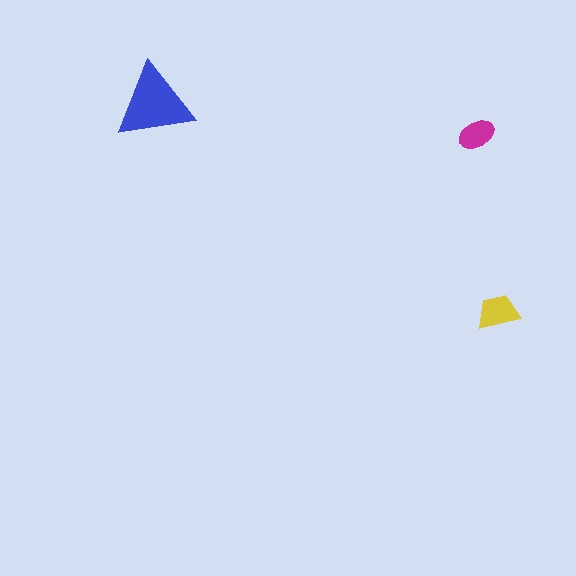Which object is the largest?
The blue triangle.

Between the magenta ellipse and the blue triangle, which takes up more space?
The blue triangle.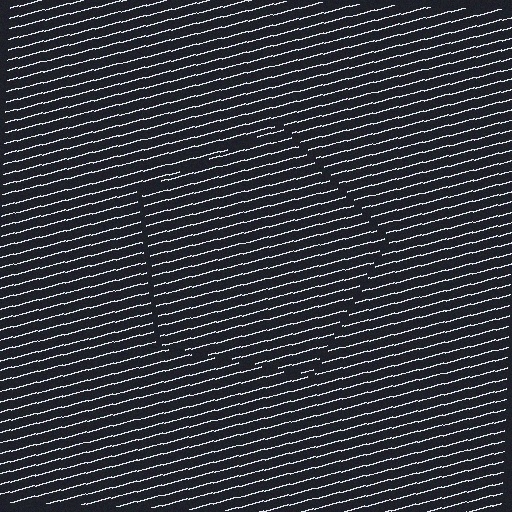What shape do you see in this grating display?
An illusory pentagon. The interior of the shape contains the same grating, shifted by half a period — the contour is defined by the phase discontinuity where line-ends from the inner and outer gratings abut.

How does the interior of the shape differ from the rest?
The interior of the shape contains the same grating, shifted by half a period — the contour is defined by the phase discontinuity where line-ends from the inner and outer gratings abut.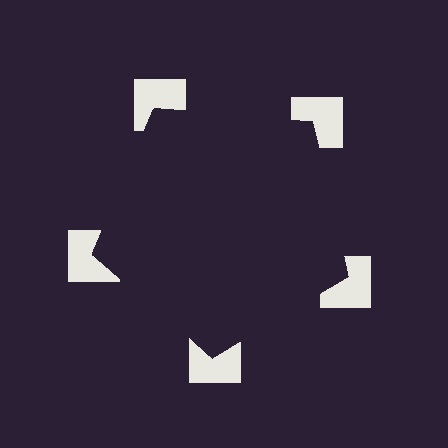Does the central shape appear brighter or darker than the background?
It typically appears slightly darker than the background, even though no actual brightness change is drawn.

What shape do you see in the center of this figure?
An illusory pentagon — its edges are inferred from the aligned wedge cuts in the notched squares, not physically drawn.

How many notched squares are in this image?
There are 5 — one at each vertex of the illusory pentagon.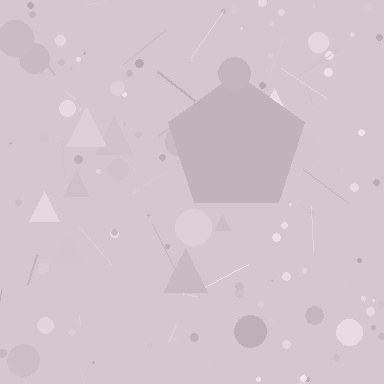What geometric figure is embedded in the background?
A pentagon is embedded in the background.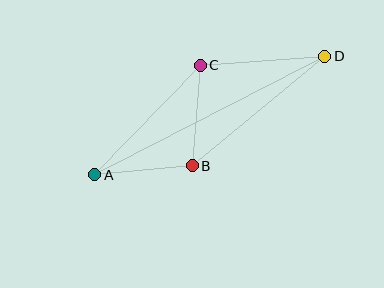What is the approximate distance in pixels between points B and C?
The distance between B and C is approximately 101 pixels.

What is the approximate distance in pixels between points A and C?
The distance between A and C is approximately 152 pixels.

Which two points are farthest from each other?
Points A and D are farthest from each other.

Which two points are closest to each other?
Points A and B are closest to each other.